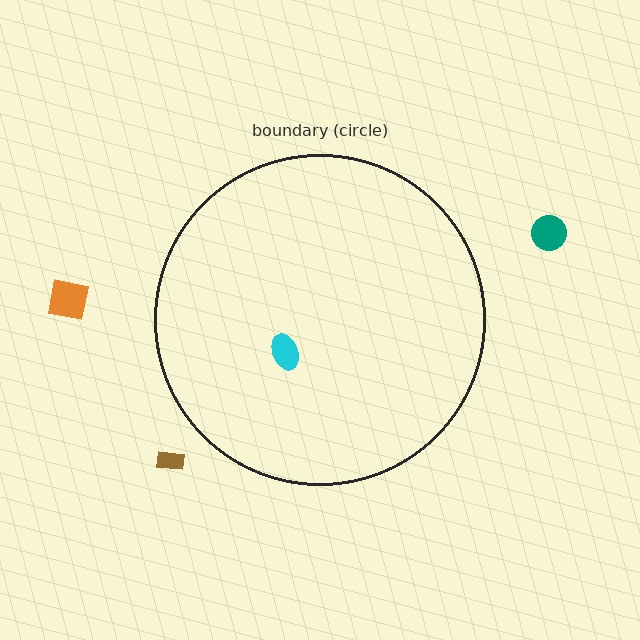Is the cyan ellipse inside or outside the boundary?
Inside.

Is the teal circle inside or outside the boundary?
Outside.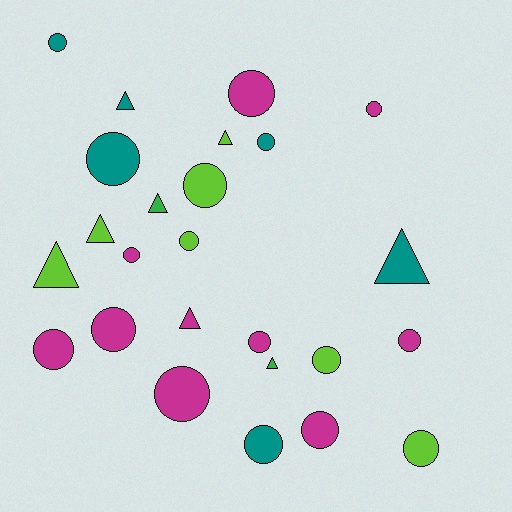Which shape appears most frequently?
Circle, with 17 objects.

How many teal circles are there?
There are 4 teal circles.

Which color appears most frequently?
Magenta, with 10 objects.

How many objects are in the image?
There are 25 objects.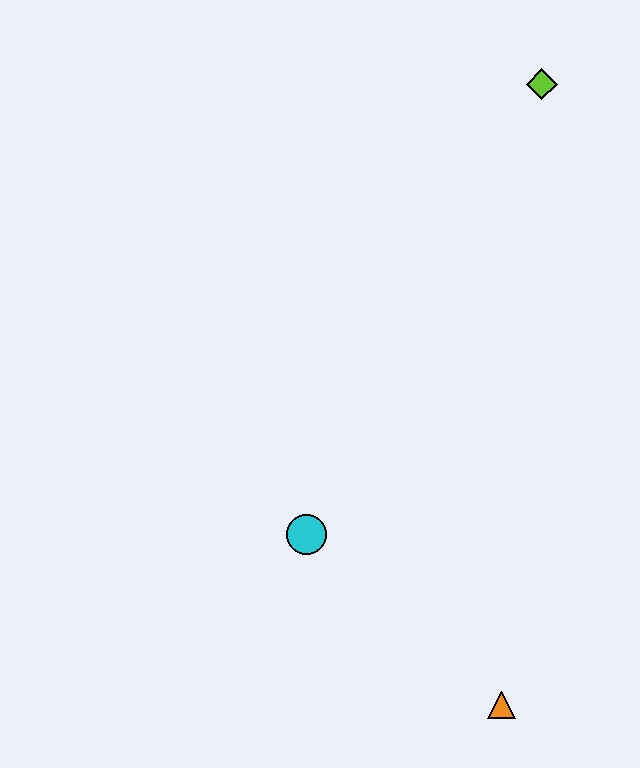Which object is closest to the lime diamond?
The cyan circle is closest to the lime diamond.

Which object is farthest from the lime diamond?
The orange triangle is farthest from the lime diamond.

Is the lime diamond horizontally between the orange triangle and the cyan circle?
No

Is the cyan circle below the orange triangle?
No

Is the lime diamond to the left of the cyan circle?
No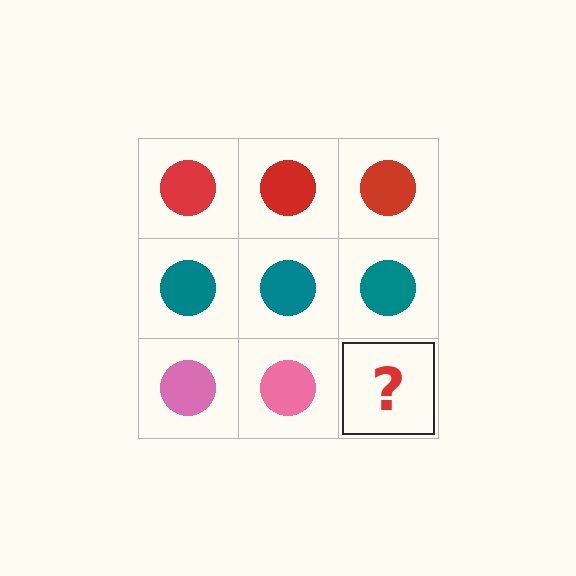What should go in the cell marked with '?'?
The missing cell should contain a pink circle.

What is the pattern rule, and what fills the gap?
The rule is that each row has a consistent color. The gap should be filled with a pink circle.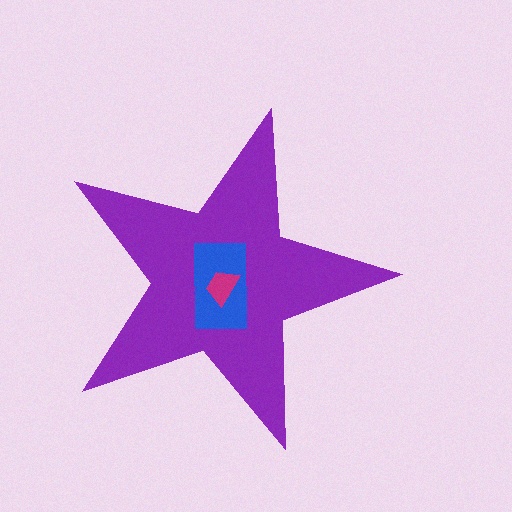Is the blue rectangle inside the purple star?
Yes.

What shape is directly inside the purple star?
The blue rectangle.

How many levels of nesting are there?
3.